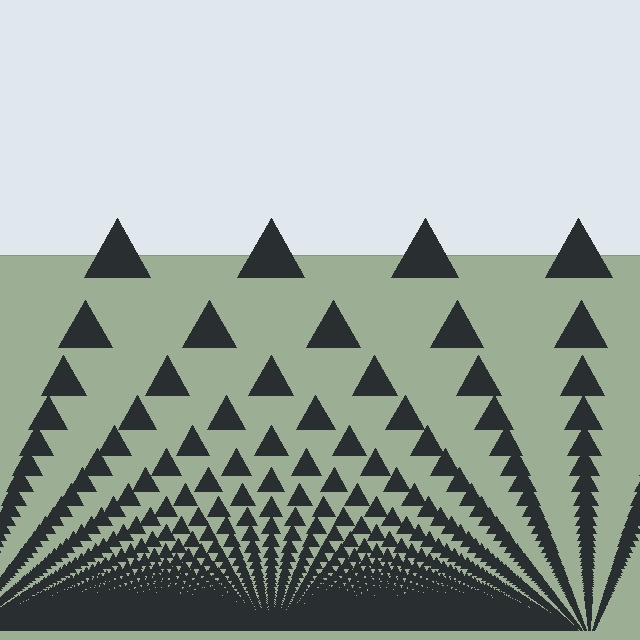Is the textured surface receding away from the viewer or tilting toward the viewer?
The surface appears to tilt toward the viewer. Texture elements get larger and sparser toward the top.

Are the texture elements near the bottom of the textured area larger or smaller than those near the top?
Smaller. The gradient is inverted — elements near the bottom are smaller and denser.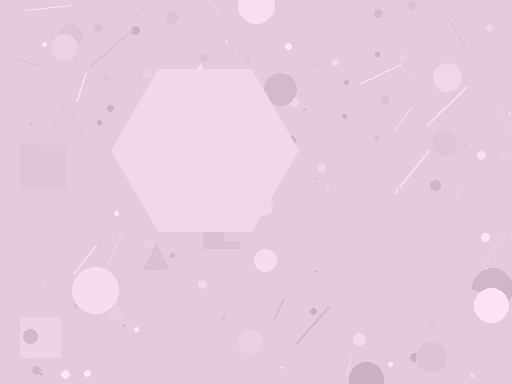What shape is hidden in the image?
A hexagon is hidden in the image.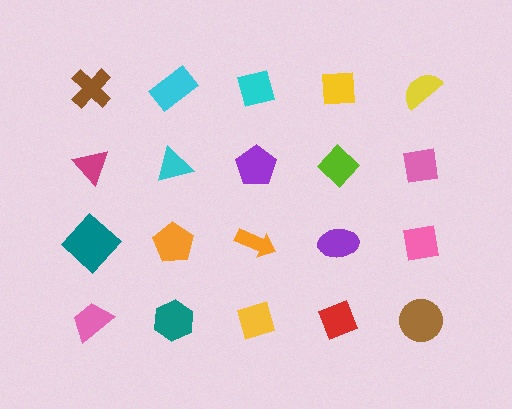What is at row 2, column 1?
A magenta triangle.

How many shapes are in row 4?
5 shapes.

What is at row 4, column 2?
A teal hexagon.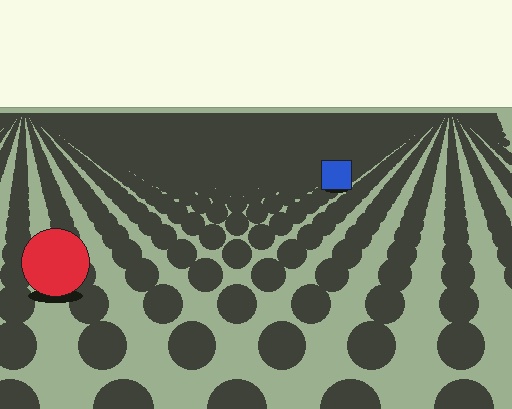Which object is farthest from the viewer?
The blue square is farthest from the viewer. It appears smaller and the ground texture around it is denser.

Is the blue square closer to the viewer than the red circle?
No. The red circle is closer — you can tell from the texture gradient: the ground texture is coarser near it.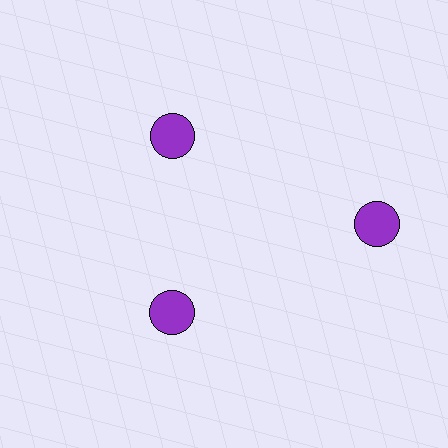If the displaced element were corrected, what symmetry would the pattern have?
It would have 3-fold rotational symmetry — the pattern would map onto itself every 120 degrees.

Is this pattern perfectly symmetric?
No. The 3 purple circles are arranged in a ring, but one element near the 3 o'clock position is pushed outward from the center, breaking the 3-fold rotational symmetry.